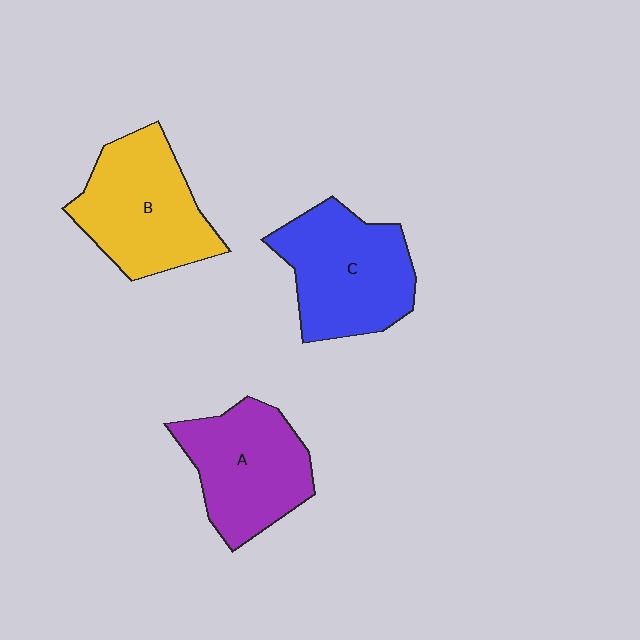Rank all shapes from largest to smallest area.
From largest to smallest: C (blue), B (yellow), A (purple).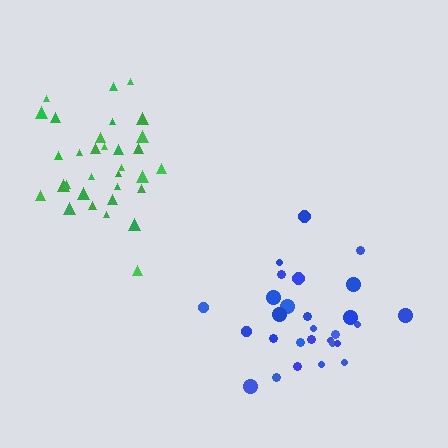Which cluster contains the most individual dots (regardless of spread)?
Green (32).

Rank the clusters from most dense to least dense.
green, blue.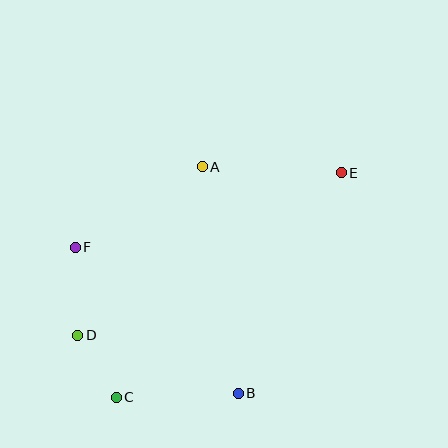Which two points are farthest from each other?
Points C and E are farthest from each other.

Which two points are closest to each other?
Points C and D are closest to each other.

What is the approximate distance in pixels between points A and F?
The distance between A and F is approximately 150 pixels.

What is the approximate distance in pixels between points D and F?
The distance between D and F is approximately 88 pixels.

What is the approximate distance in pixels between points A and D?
The distance between A and D is approximately 209 pixels.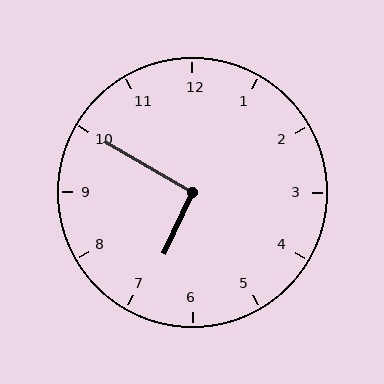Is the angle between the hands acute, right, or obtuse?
It is right.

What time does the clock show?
6:50.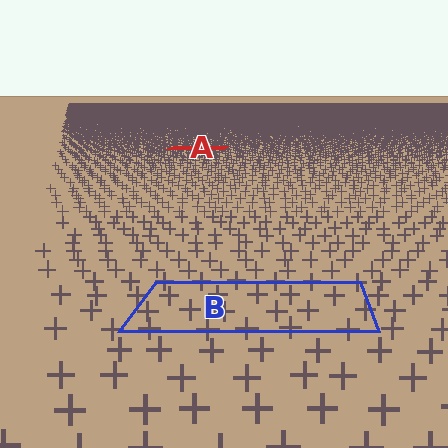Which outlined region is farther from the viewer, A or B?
Region A is farther from the viewer — the texture elements inside it appear smaller and more densely packed.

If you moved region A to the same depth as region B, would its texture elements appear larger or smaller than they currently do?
They would appear larger. At a closer depth, the same texture elements are projected at a bigger on-screen size.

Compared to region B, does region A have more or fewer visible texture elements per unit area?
Region A has more texture elements per unit area — they are packed more densely because it is farther away.